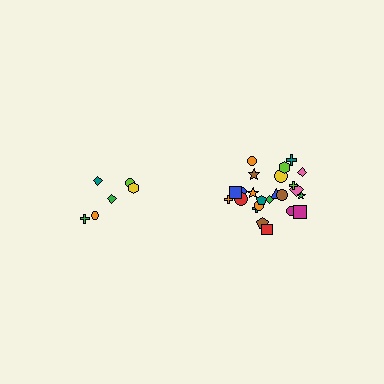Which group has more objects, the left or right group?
The right group.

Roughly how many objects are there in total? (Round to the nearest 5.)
Roughly 30 objects in total.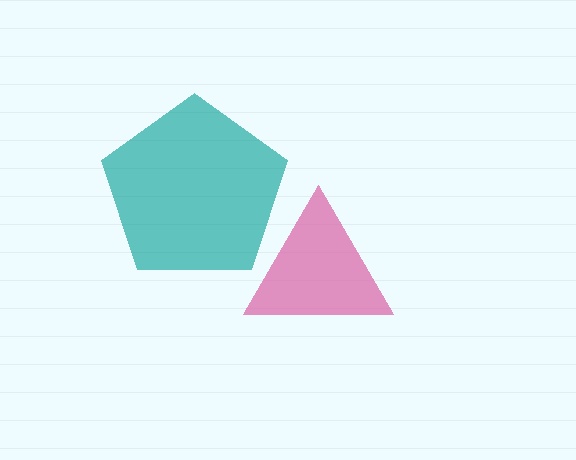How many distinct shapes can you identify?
There are 2 distinct shapes: a teal pentagon, a pink triangle.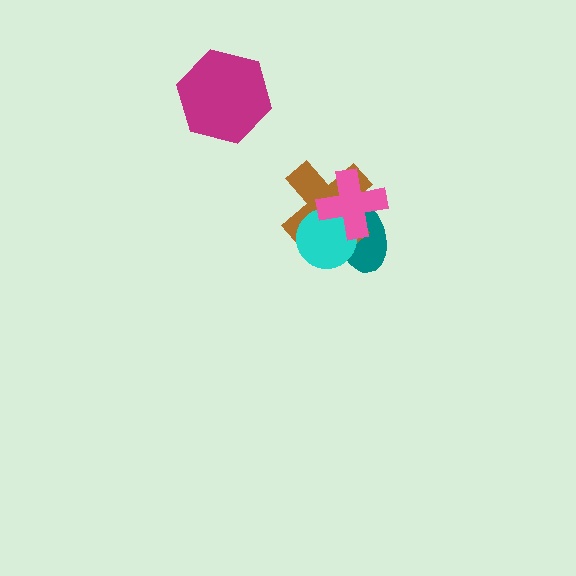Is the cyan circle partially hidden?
Yes, it is partially covered by another shape.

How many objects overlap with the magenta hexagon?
0 objects overlap with the magenta hexagon.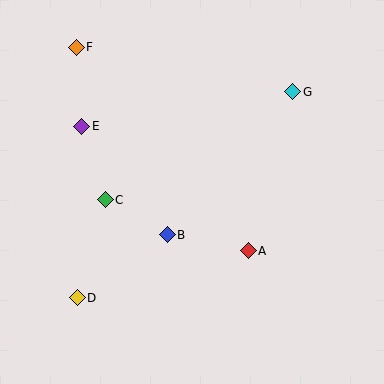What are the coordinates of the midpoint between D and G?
The midpoint between D and G is at (185, 195).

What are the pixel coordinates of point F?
Point F is at (76, 47).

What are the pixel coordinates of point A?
Point A is at (248, 251).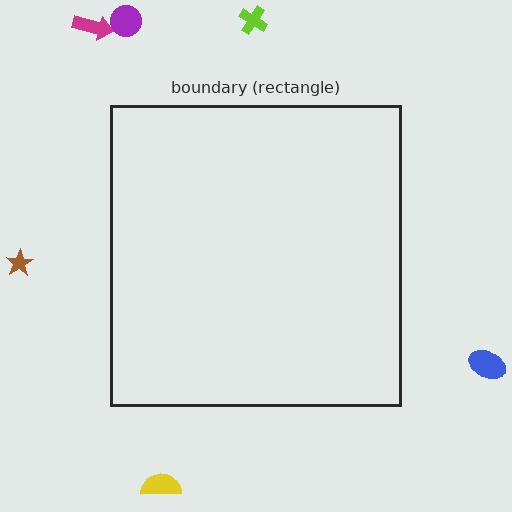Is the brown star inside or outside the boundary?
Outside.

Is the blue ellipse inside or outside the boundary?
Outside.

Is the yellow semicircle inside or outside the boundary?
Outside.